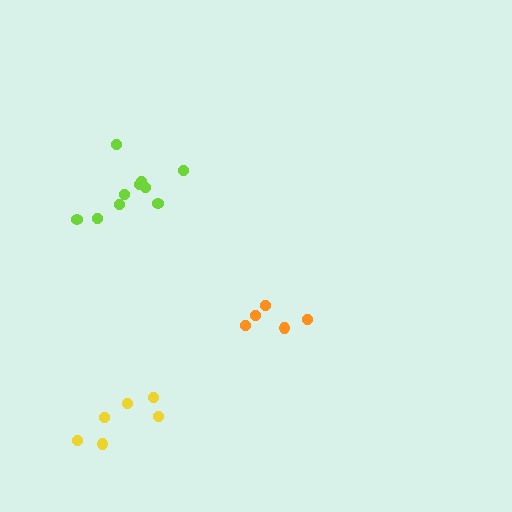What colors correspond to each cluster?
The clusters are colored: orange, yellow, lime.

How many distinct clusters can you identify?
There are 3 distinct clusters.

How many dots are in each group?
Group 1: 5 dots, Group 2: 6 dots, Group 3: 10 dots (21 total).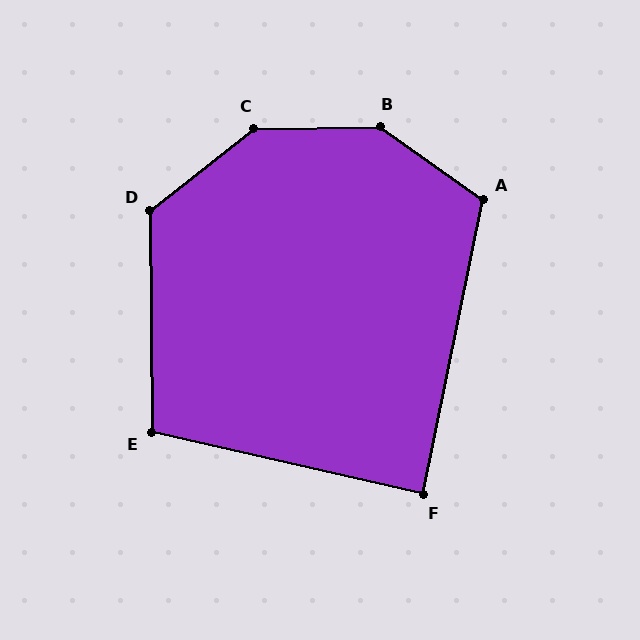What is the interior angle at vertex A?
Approximately 114 degrees (obtuse).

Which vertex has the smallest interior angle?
F, at approximately 89 degrees.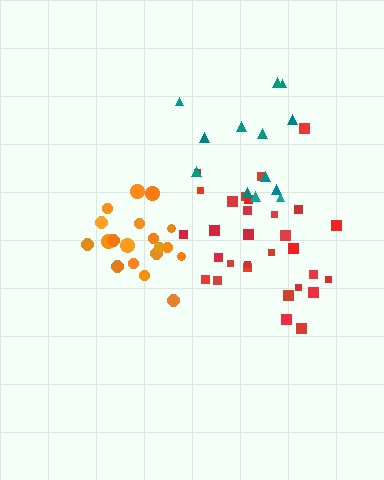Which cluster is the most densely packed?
Orange.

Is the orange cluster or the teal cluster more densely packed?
Orange.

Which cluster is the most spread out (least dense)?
Red.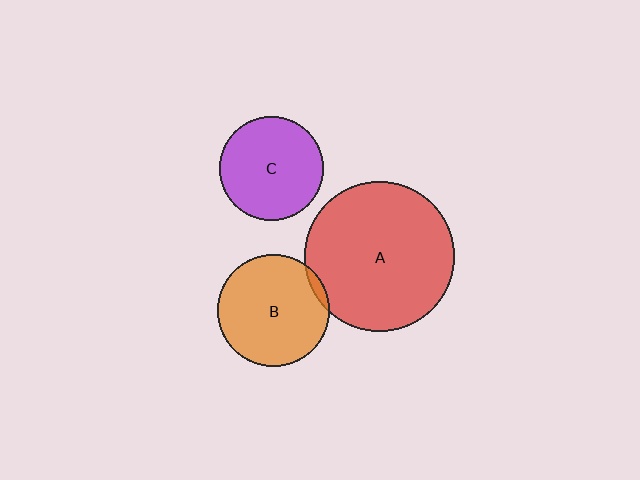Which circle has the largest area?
Circle A (red).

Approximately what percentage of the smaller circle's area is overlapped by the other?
Approximately 5%.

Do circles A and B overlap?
Yes.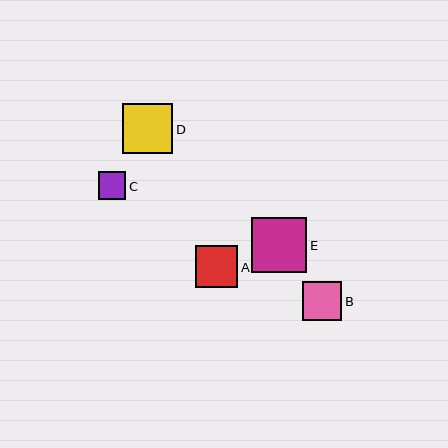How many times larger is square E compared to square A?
Square E is approximately 1.3 times the size of square A.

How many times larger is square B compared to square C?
Square B is approximately 1.5 times the size of square C.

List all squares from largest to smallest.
From largest to smallest: E, D, A, B, C.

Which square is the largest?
Square E is the largest with a size of approximately 55 pixels.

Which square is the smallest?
Square C is the smallest with a size of approximately 27 pixels.